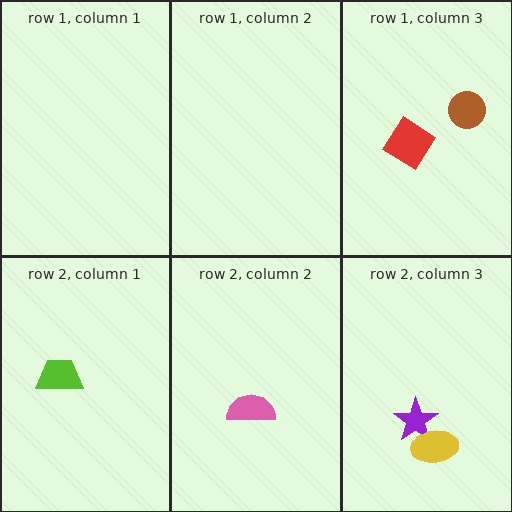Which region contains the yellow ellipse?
The row 2, column 3 region.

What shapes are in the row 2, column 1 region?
The lime trapezoid.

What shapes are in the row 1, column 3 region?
The red diamond, the brown circle.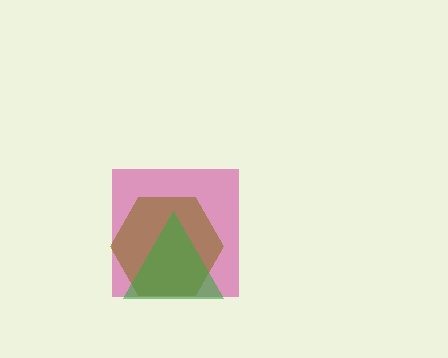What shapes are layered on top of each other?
The layered shapes are: a magenta square, a brown hexagon, a green triangle.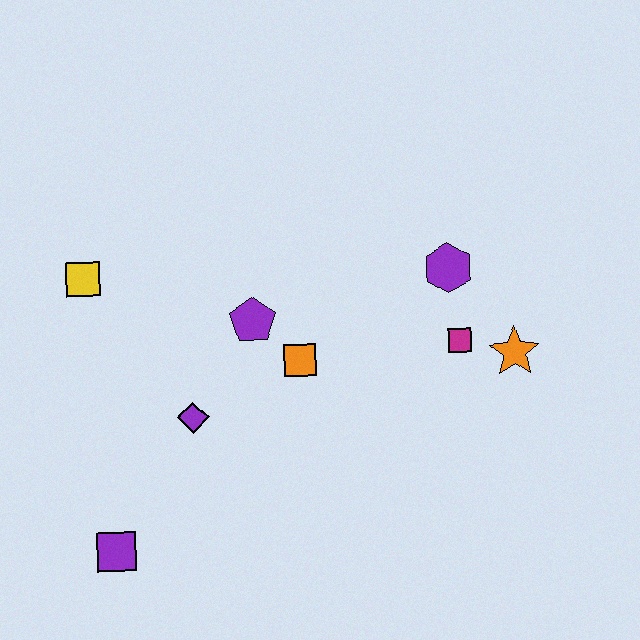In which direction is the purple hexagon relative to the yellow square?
The purple hexagon is to the right of the yellow square.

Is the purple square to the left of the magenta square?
Yes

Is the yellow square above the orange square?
Yes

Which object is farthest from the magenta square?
The purple square is farthest from the magenta square.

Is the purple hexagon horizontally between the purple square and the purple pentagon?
No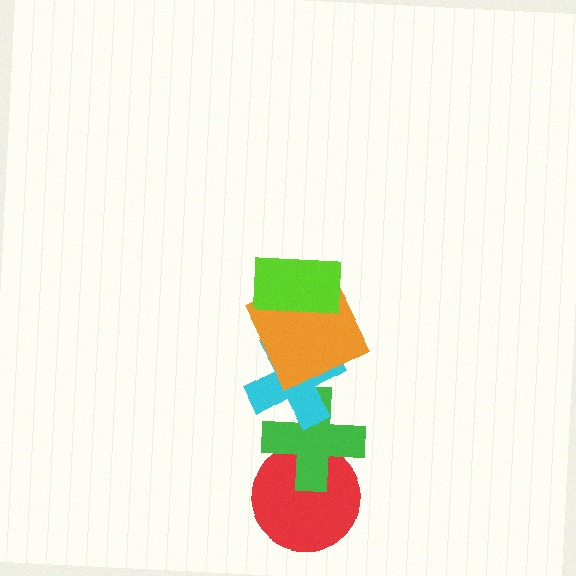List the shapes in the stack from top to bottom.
From top to bottom: the lime rectangle, the orange square, the cyan cross, the green cross, the red circle.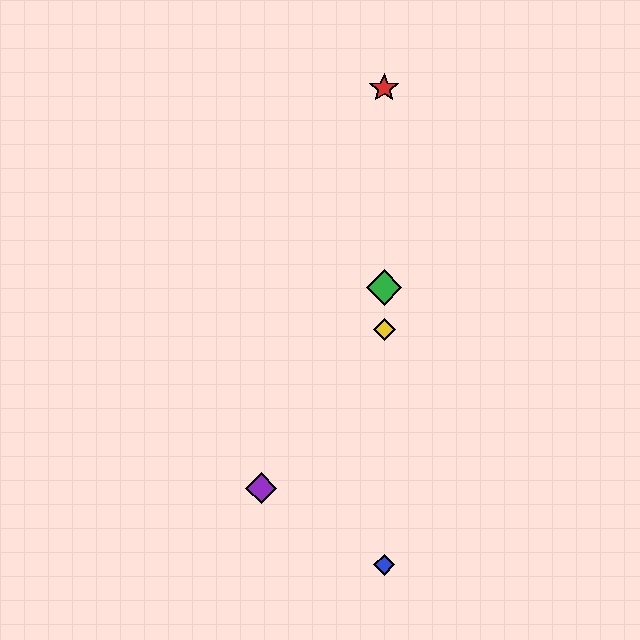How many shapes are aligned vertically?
4 shapes (the red star, the blue diamond, the green diamond, the yellow diamond) are aligned vertically.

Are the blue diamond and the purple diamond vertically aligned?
No, the blue diamond is at x≈384 and the purple diamond is at x≈261.